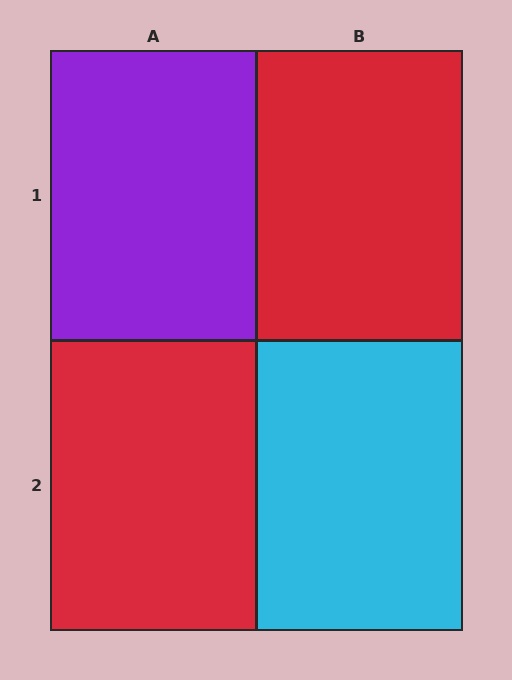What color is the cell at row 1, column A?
Purple.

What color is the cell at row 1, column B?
Red.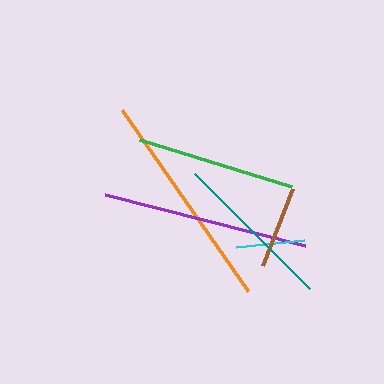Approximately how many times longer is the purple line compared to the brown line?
The purple line is approximately 2.5 times the length of the brown line.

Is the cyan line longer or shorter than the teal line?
The teal line is longer than the cyan line.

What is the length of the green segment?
The green segment is approximately 160 pixels long.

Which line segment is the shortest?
The cyan line is the shortest at approximately 68 pixels.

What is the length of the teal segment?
The teal segment is approximately 163 pixels long.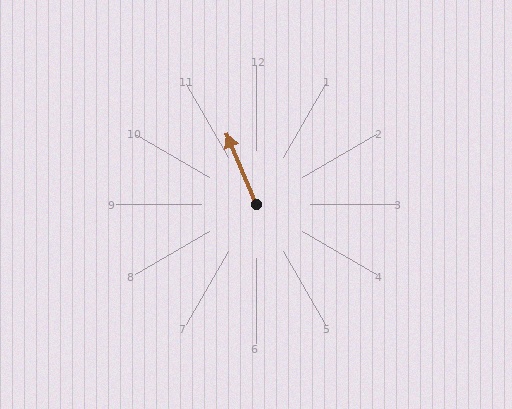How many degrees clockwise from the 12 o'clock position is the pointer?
Approximately 337 degrees.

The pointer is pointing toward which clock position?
Roughly 11 o'clock.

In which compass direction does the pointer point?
Northwest.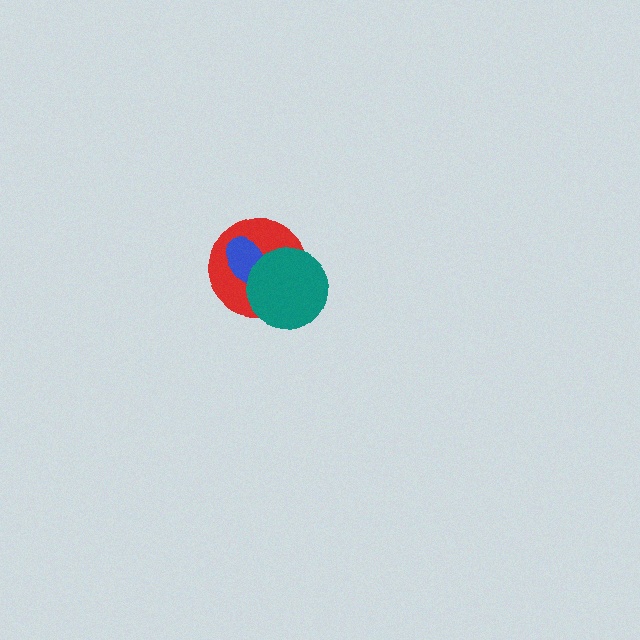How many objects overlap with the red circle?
2 objects overlap with the red circle.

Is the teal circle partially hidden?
No, no other shape covers it.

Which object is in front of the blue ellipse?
The teal circle is in front of the blue ellipse.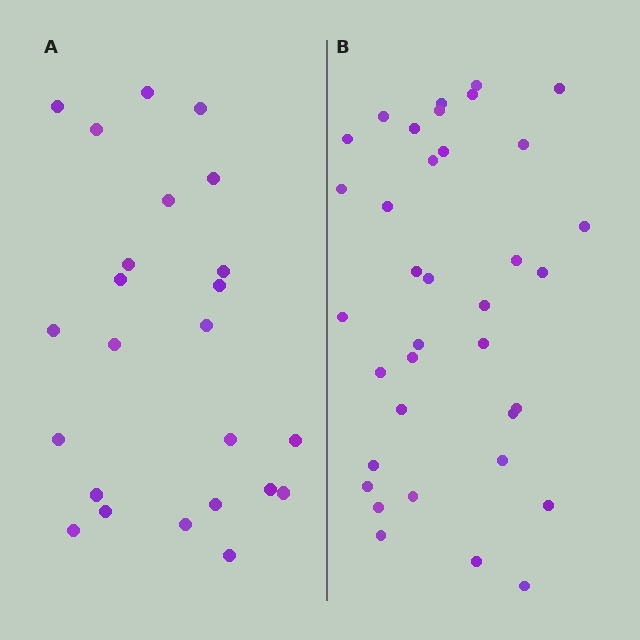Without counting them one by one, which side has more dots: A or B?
Region B (the right region) has more dots.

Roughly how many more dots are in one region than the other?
Region B has roughly 12 or so more dots than region A.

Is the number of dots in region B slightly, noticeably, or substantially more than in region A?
Region B has substantially more. The ratio is roughly 1.5 to 1.